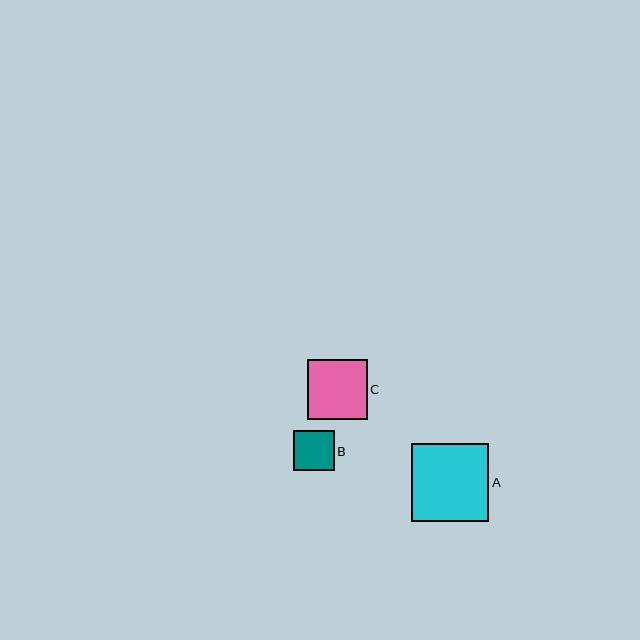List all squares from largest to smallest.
From largest to smallest: A, C, B.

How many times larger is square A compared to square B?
Square A is approximately 1.9 times the size of square B.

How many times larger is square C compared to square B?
Square C is approximately 1.5 times the size of square B.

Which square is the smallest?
Square B is the smallest with a size of approximately 41 pixels.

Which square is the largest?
Square A is the largest with a size of approximately 77 pixels.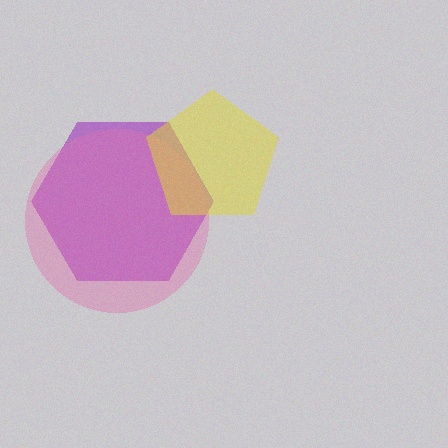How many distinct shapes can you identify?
There are 3 distinct shapes: a purple hexagon, a pink circle, a yellow pentagon.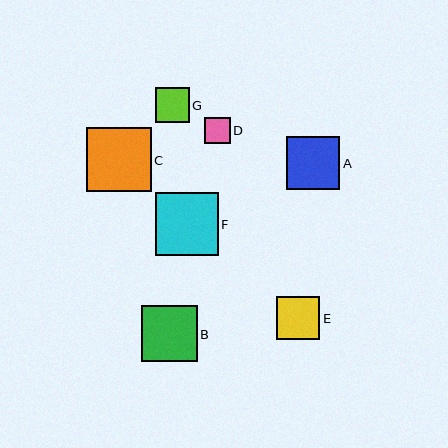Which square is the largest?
Square C is the largest with a size of approximately 64 pixels.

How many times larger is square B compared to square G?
Square B is approximately 1.6 times the size of square G.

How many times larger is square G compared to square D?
Square G is approximately 1.3 times the size of square D.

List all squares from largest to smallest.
From largest to smallest: C, F, B, A, E, G, D.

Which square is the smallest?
Square D is the smallest with a size of approximately 26 pixels.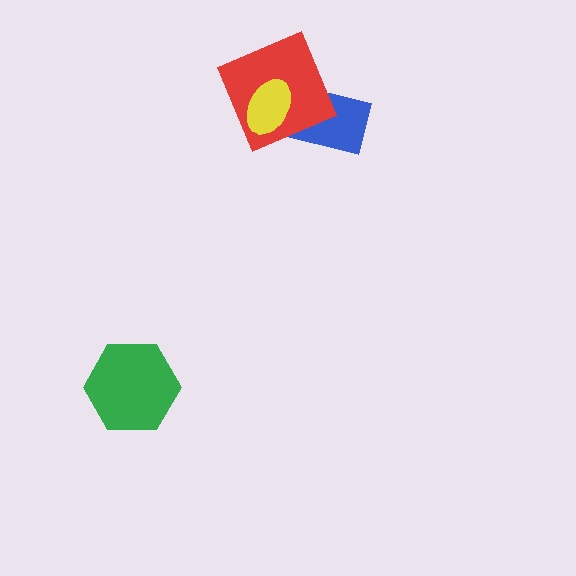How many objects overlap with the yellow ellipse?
2 objects overlap with the yellow ellipse.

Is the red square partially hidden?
Yes, it is partially covered by another shape.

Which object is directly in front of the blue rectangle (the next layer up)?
The red square is directly in front of the blue rectangle.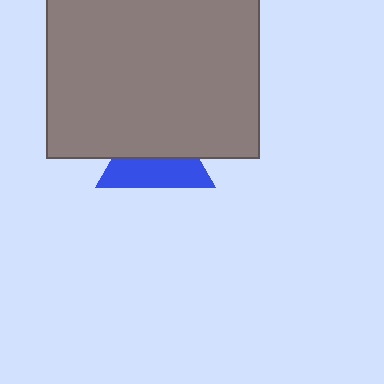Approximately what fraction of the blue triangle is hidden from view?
Roughly 54% of the blue triangle is hidden behind the gray square.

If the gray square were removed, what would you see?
You would see the complete blue triangle.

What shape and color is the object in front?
The object in front is a gray square.